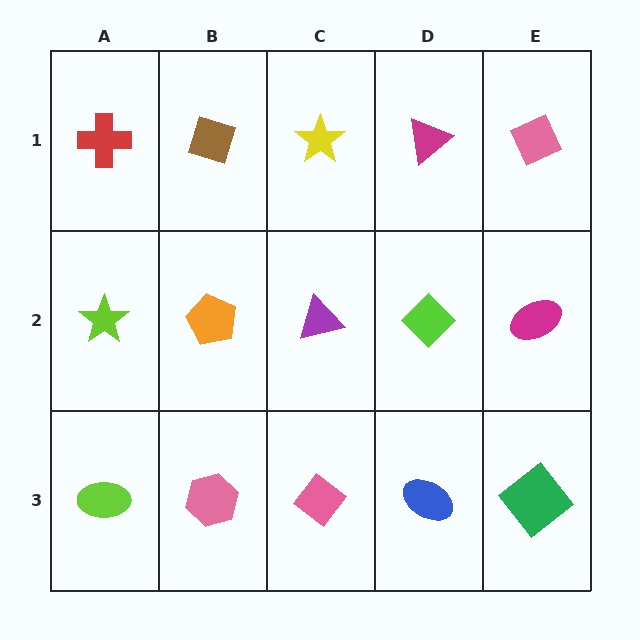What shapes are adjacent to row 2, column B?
A brown diamond (row 1, column B), a pink hexagon (row 3, column B), a lime star (row 2, column A), a purple triangle (row 2, column C).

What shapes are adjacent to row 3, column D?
A lime diamond (row 2, column D), a pink diamond (row 3, column C), a green diamond (row 3, column E).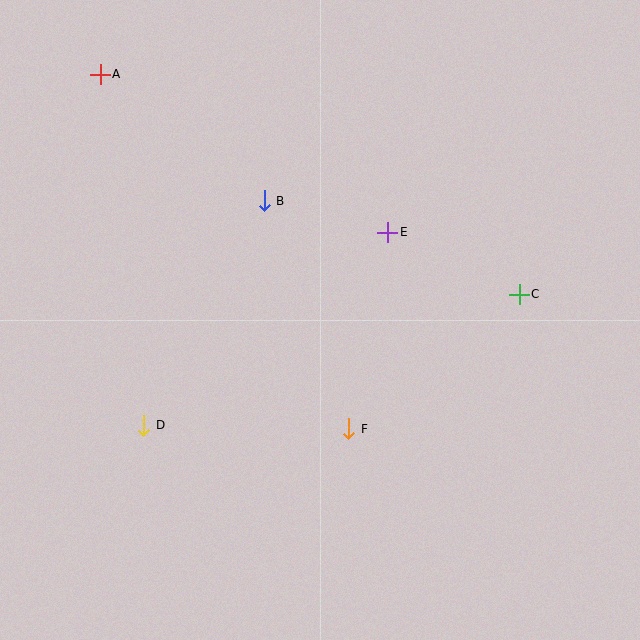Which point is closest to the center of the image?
Point E at (388, 232) is closest to the center.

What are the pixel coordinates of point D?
Point D is at (144, 425).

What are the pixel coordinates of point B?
Point B is at (264, 201).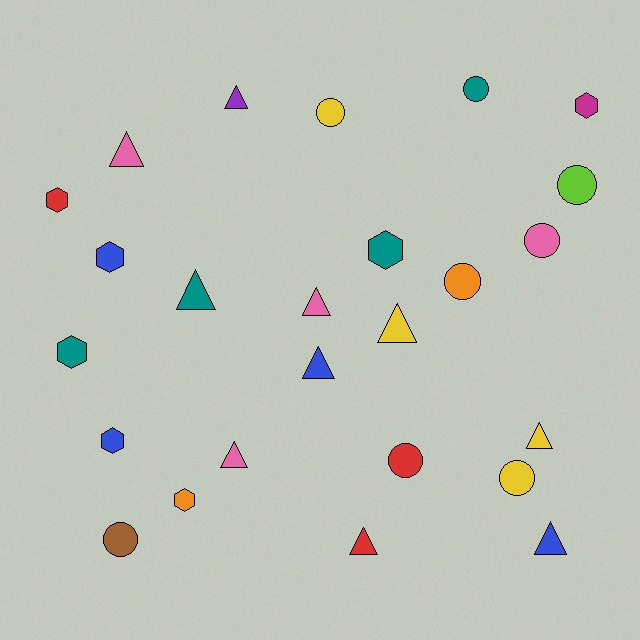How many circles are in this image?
There are 8 circles.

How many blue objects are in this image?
There are 4 blue objects.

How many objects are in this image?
There are 25 objects.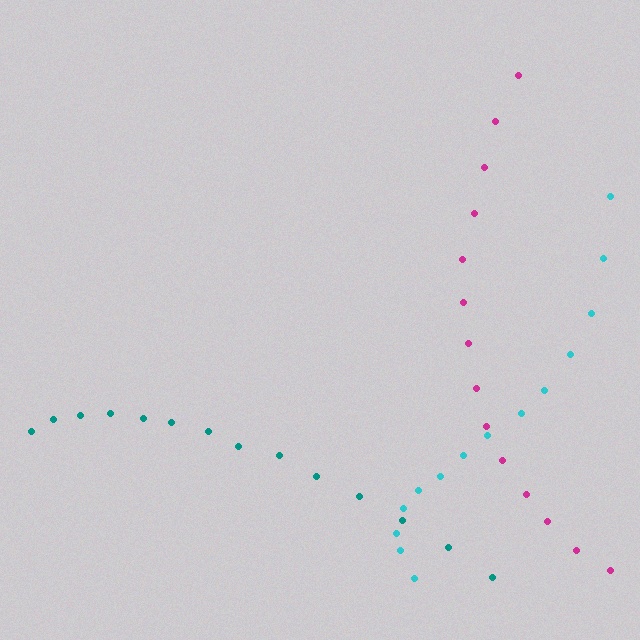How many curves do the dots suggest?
There are 3 distinct paths.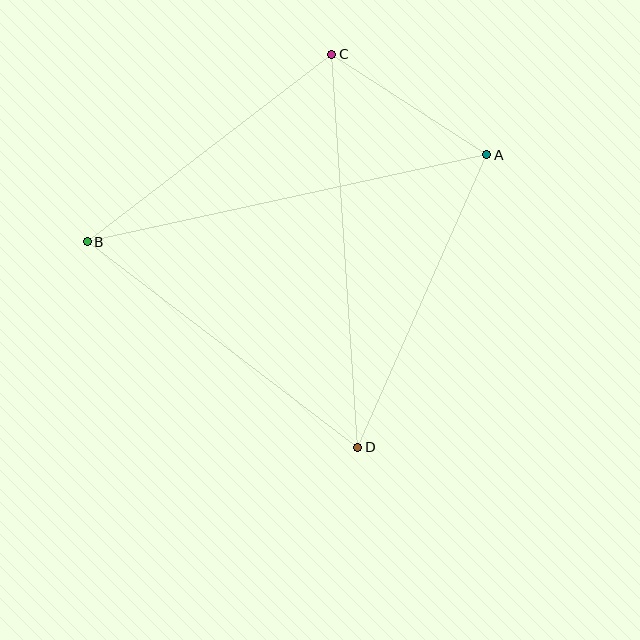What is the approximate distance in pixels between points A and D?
The distance between A and D is approximately 320 pixels.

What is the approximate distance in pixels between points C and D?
The distance between C and D is approximately 394 pixels.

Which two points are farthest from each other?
Points A and B are farthest from each other.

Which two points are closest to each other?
Points A and C are closest to each other.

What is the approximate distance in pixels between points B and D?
The distance between B and D is approximately 340 pixels.